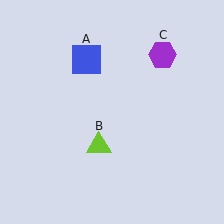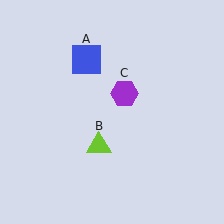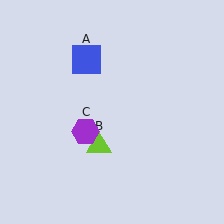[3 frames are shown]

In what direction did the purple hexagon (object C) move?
The purple hexagon (object C) moved down and to the left.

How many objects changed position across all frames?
1 object changed position: purple hexagon (object C).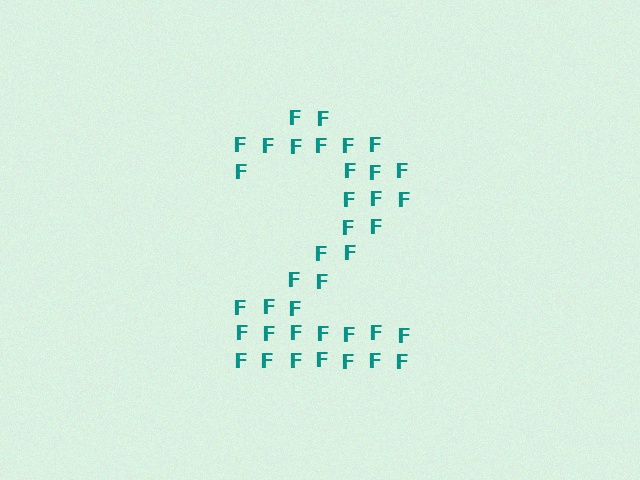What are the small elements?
The small elements are letter F's.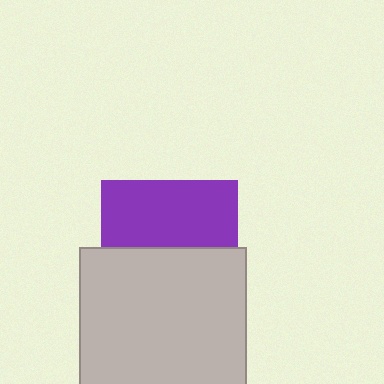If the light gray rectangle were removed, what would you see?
You would see the complete purple square.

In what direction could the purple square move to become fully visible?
The purple square could move up. That would shift it out from behind the light gray rectangle entirely.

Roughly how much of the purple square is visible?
About half of it is visible (roughly 49%).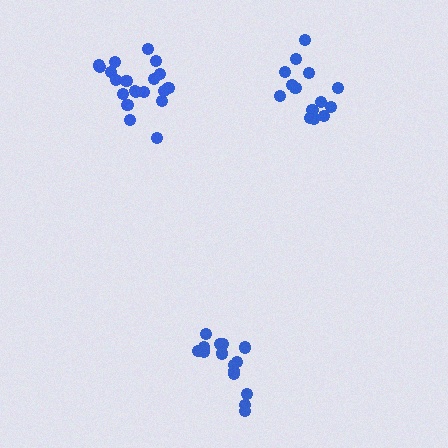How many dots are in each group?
Group 1: 14 dots, Group 2: 20 dots, Group 3: 15 dots (49 total).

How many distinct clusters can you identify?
There are 3 distinct clusters.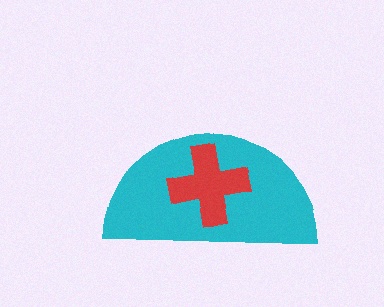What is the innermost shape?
The red cross.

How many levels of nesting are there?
2.